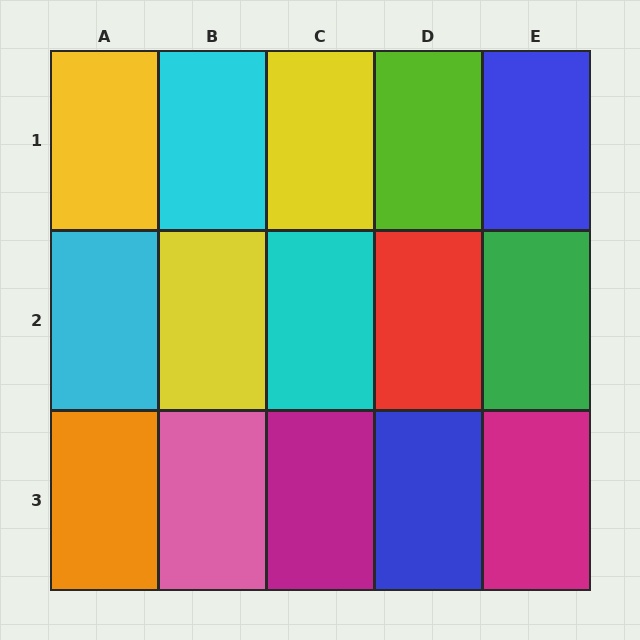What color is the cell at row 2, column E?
Green.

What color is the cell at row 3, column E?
Magenta.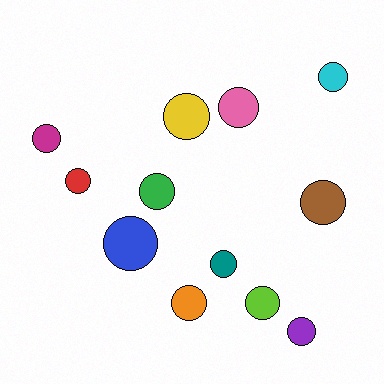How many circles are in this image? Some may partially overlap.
There are 12 circles.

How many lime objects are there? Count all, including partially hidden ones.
There is 1 lime object.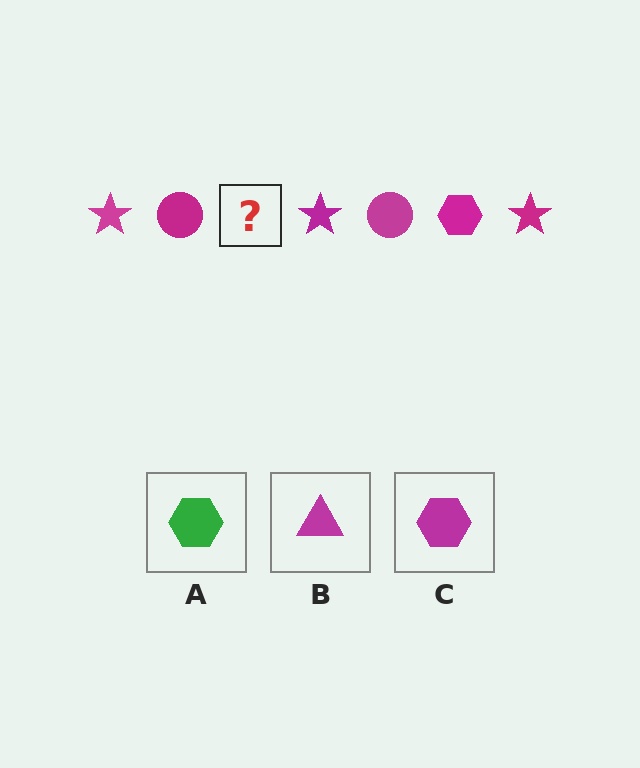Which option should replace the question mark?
Option C.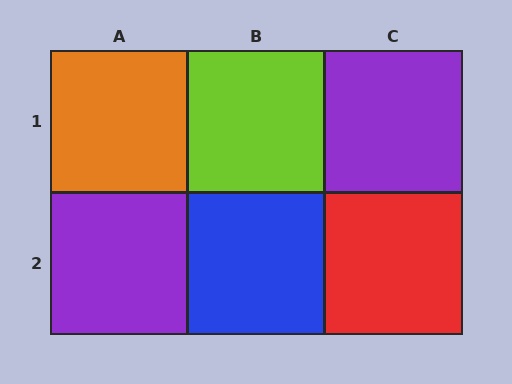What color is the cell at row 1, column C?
Purple.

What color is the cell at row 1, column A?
Orange.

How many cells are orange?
1 cell is orange.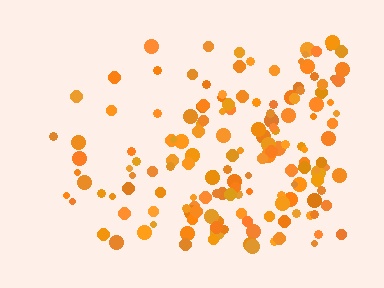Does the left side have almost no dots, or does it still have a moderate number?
Still a moderate number, just noticeably fewer than the right.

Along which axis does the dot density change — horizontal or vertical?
Horizontal.